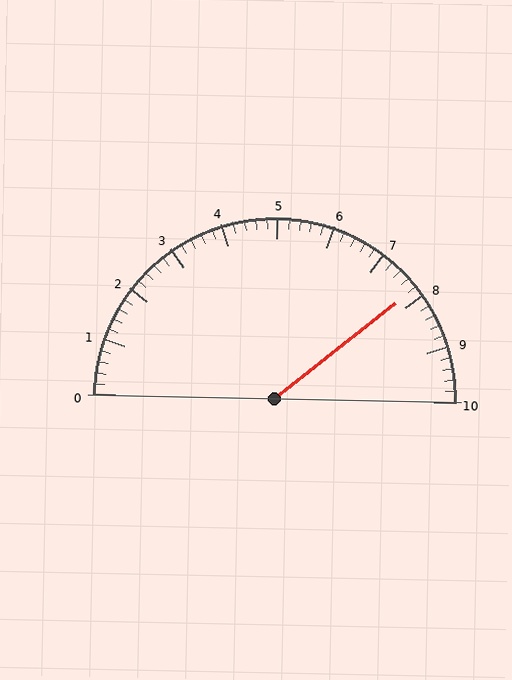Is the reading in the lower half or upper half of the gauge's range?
The reading is in the upper half of the range (0 to 10).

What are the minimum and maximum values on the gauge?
The gauge ranges from 0 to 10.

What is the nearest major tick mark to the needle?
The nearest major tick mark is 8.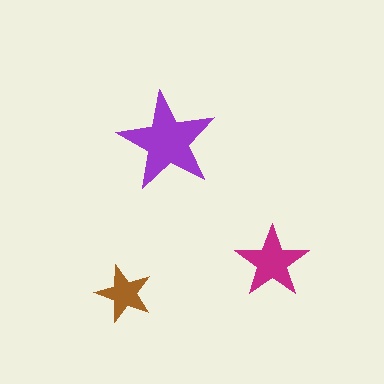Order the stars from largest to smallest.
the purple one, the magenta one, the brown one.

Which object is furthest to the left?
The brown star is leftmost.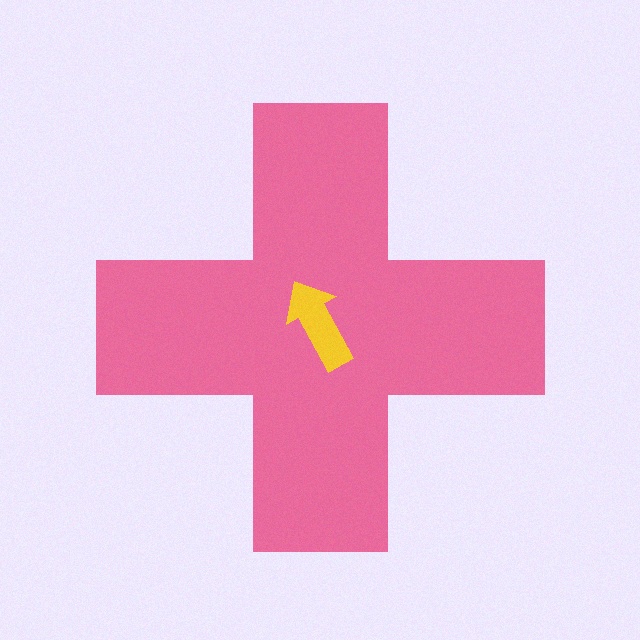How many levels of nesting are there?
2.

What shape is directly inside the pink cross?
The yellow arrow.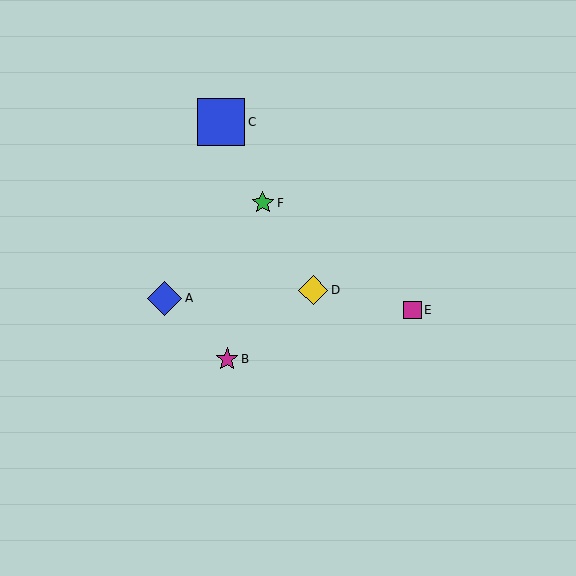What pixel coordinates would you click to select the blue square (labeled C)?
Click at (221, 122) to select the blue square C.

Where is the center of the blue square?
The center of the blue square is at (221, 122).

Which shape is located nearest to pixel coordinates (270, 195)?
The green star (labeled F) at (263, 203) is nearest to that location.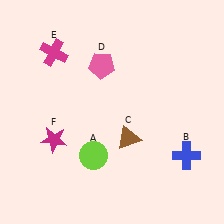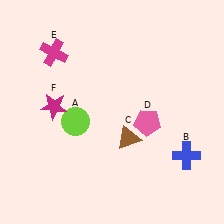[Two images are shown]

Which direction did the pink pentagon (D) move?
The pink pentagon (D) moved down.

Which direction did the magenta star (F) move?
The magenta star (F) moved up.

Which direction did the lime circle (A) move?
The lime circle (A) moved up.